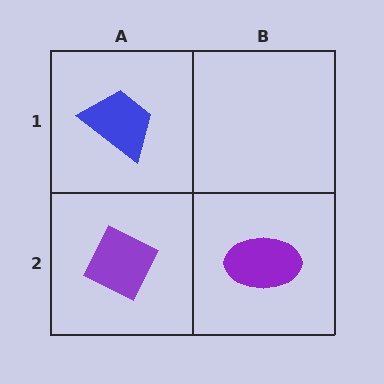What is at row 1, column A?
A blue trapezoid.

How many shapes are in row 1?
1 shape.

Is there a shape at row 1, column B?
No, that cell is empty.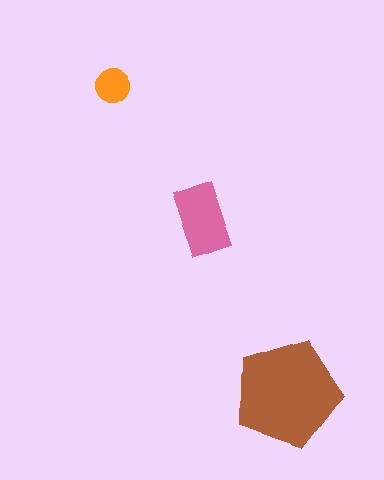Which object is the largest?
The brown pentagon.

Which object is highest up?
The orange circle is topmost.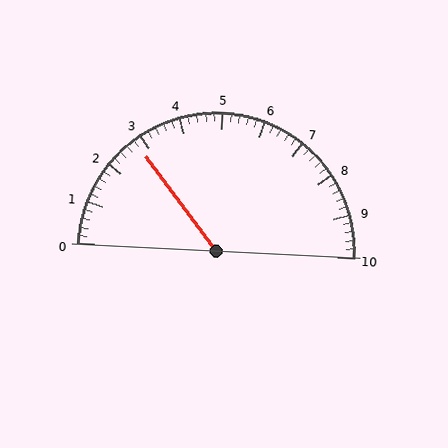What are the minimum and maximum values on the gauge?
The gauge ranges from 0 to 10.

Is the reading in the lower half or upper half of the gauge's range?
The reading is in the lower half of the range (0 to 10).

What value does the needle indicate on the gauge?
The needle indicates approximately 2.8.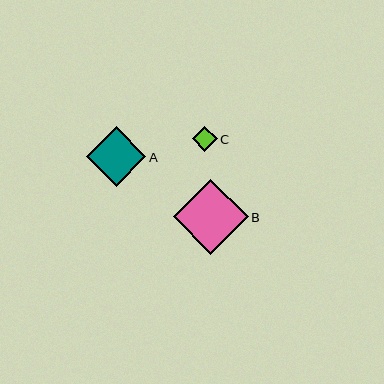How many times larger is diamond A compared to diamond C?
Diamond A is approximately 2.4 times the size of diamond C.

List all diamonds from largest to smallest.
From largest to smallest: B, A, C.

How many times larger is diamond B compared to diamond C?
Diamond B is approximately 3.0 times the size of diamond C.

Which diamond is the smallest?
Diamond C is the smallest with a size of approximately 25 pixels.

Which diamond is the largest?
Diamond B is the largest with a size of approximately 75 pixels.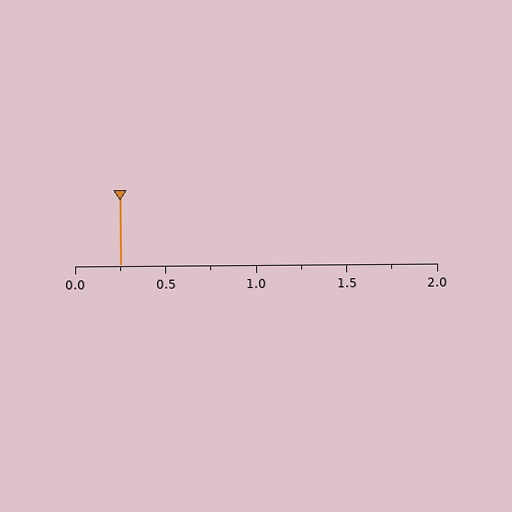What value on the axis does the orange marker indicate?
The marker indicates approximately 0.25.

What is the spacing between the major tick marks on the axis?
The major ticks are spaced 0.5 apart.